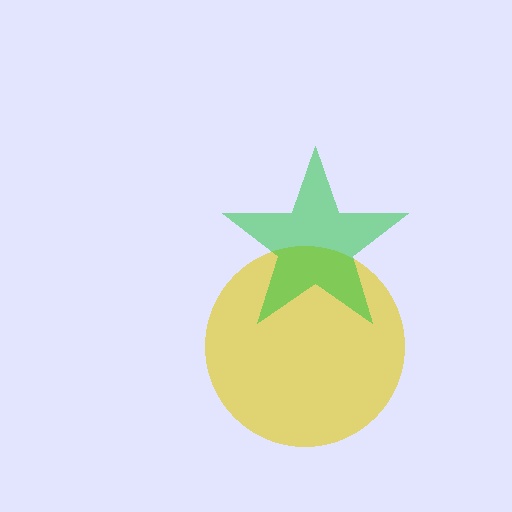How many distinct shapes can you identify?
There are 2 distinct shapes: a yellow circle, a green star.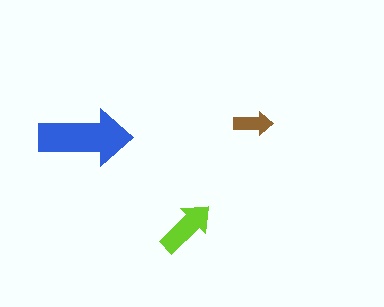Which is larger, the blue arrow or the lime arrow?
The blue one.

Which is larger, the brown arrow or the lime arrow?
The lime one.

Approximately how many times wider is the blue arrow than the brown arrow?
About 2.5 times wider.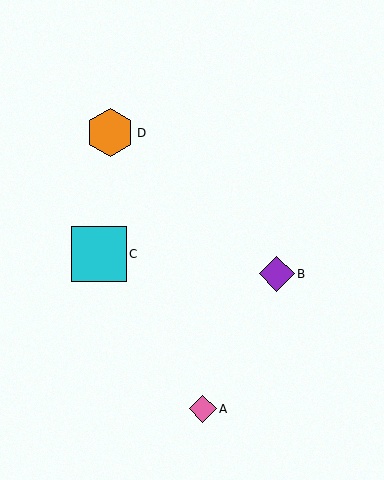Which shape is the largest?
The cyan square (labeled C) is the largest.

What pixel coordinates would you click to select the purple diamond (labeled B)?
Click at (277, 274) to select the purple diamond B.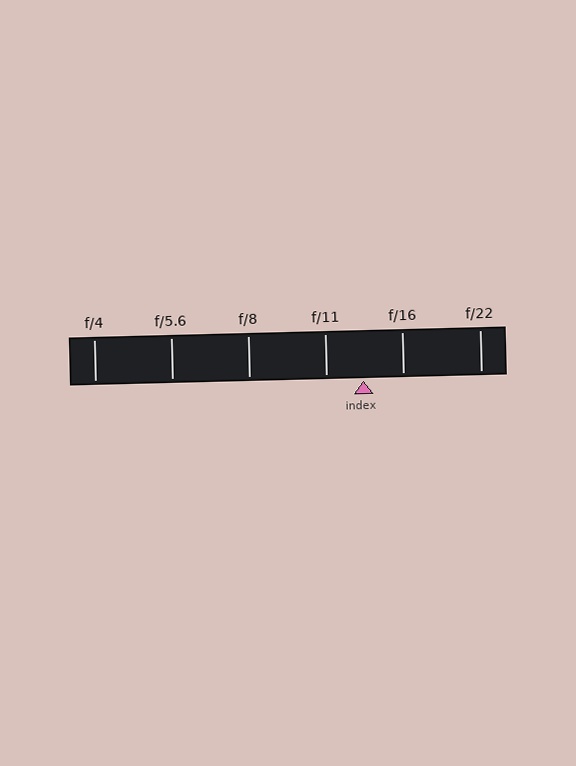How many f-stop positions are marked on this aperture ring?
There are 6 f-stop positions marked.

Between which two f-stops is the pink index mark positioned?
The index mark is between f/11 and f/16.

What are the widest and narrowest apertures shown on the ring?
The widest aperture shown is f/4 and the narrowest is f/22.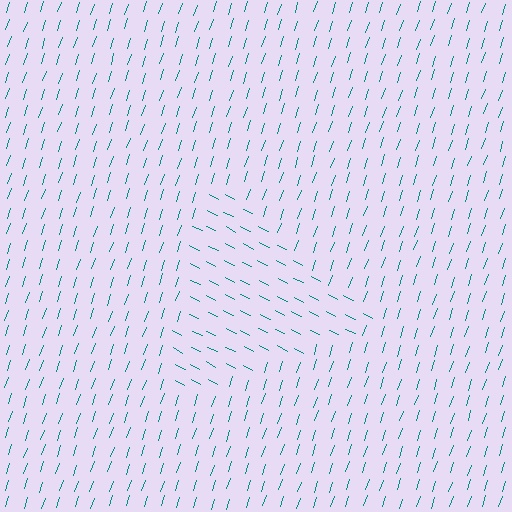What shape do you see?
I see a triangle.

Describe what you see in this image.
The image is filled with small teal line segments. A triangle region in the image has lines oriented differently from the surrounding lines, creating a visible texture boundary.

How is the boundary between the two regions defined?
The boundary is defined purely by a change in line orientation (approximately 81 degrees difference). All lines are the same color and thickness.